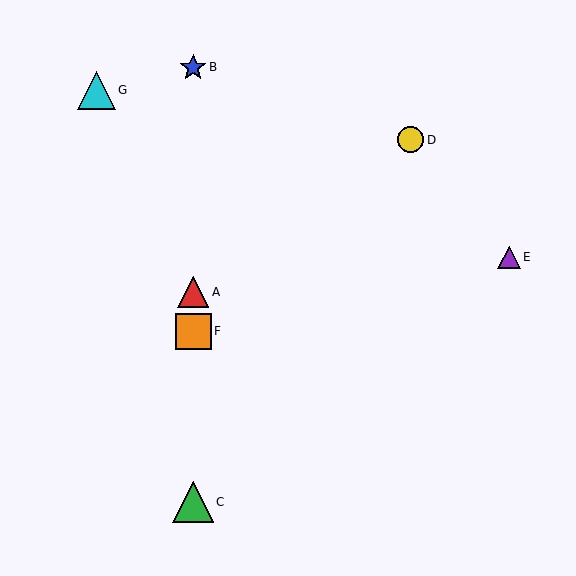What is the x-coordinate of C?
Object C is at x≈193.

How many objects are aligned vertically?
4 objects (A, B, C, F) are aligned vertically.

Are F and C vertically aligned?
Yes, both are at x≈193.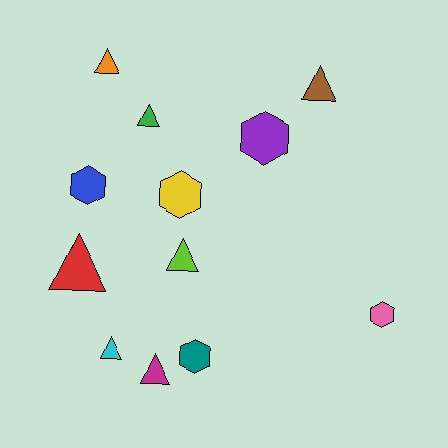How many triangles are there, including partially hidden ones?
There are 7 triangles.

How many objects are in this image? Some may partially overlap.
There are 12 objects.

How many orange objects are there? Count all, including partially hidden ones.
There is 1 orange object.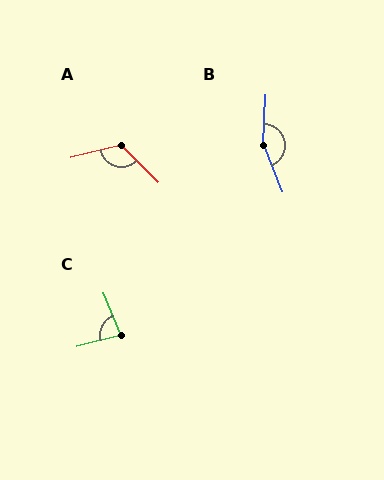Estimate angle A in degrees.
Approximately 122 degrees.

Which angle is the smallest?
C, at approximately 82 degrees.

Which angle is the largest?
B, at approximately 155 degrees.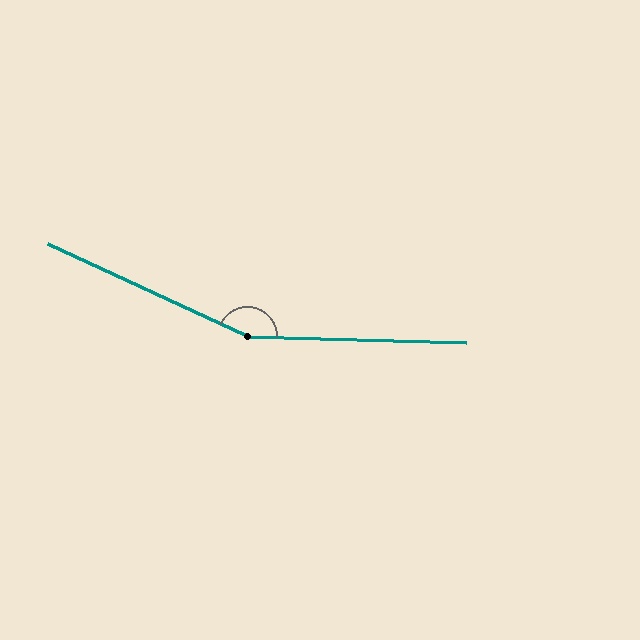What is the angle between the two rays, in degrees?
Approximately 157 degrees.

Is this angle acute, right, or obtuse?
It is obtuse.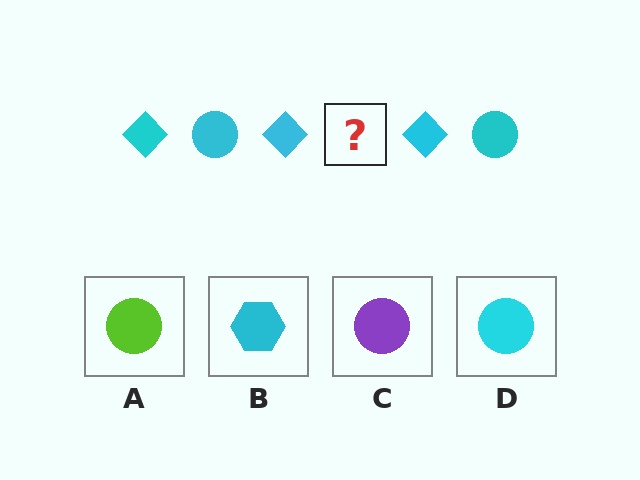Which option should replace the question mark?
Option D.